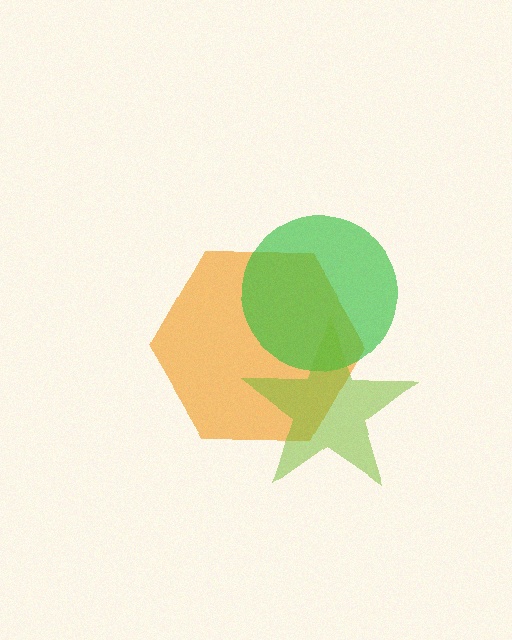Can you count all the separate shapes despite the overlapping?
Yes, there are 3 separate shapes.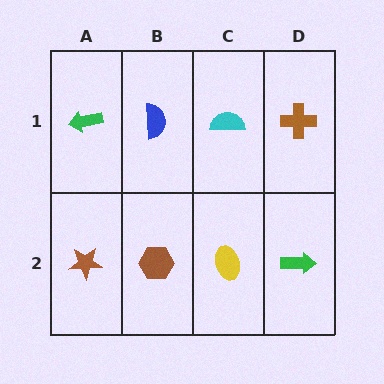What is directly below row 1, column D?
A green arrow.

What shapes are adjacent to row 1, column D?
A green arrow (row 2, column D), a cyan semicircle (row 1, column C).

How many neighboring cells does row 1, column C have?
3.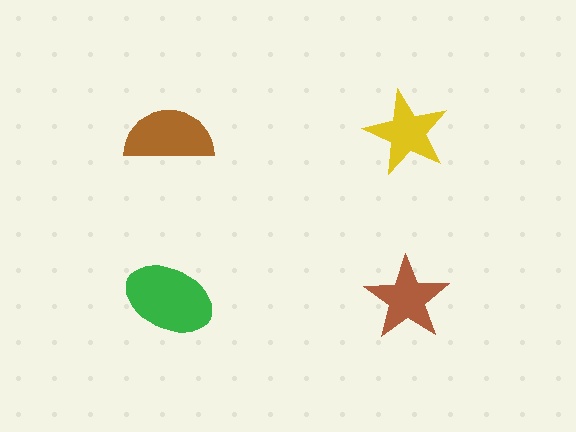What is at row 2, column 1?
A green ellipse.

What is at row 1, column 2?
A yellow star.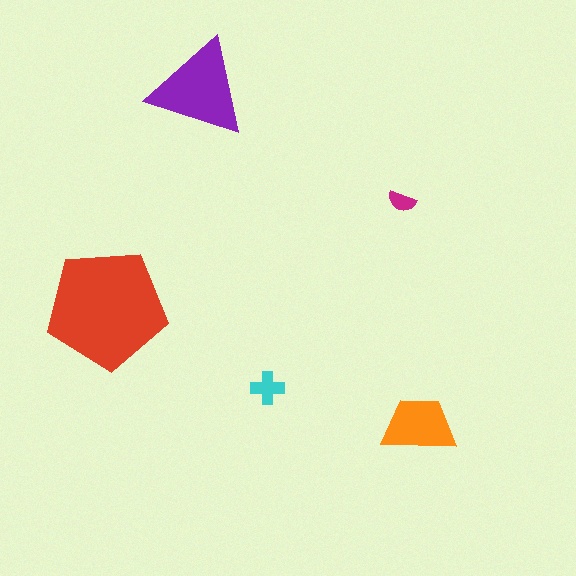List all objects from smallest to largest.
The magenta semicircle, the cyan cross, the orange trapezoid, the purple triangle, the red pentagon.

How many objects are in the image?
There are 5 objects in the image.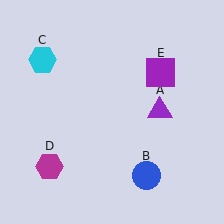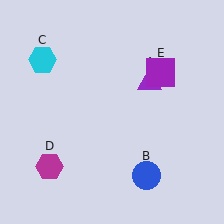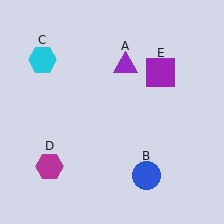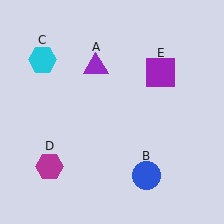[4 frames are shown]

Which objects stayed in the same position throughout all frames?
Blue circle (object B) and cyan hexagon (object C) and magenta hexagon (object D) and purple square (object E) remained stationary.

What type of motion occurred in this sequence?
The purple triangle (object A) rotated counterclockwise around the center of the scene.